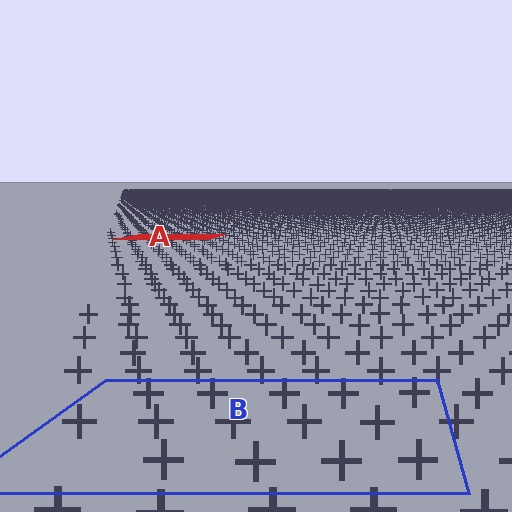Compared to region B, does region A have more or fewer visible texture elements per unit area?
Region A has more texture elements per unit area — they are packed more densely because it is farther away.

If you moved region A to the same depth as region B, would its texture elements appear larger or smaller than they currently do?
They would appear larger. At a closer depth, the same texture elements are projected at a bigger on-screen size.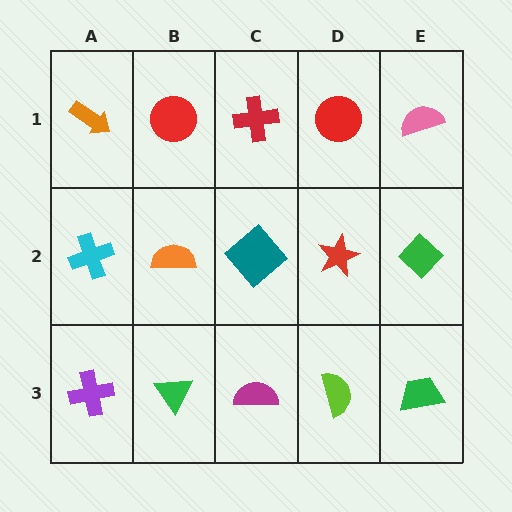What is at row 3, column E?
A green trapezoid.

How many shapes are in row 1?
5 shapes.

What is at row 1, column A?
An orange arrow.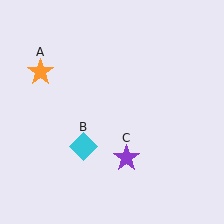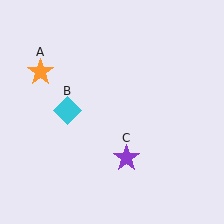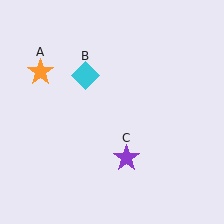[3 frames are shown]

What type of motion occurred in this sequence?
The cyan diamond (object B) rotated clockwise around the center of the scene.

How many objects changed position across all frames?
1 object changed position: cyan diamond (object B).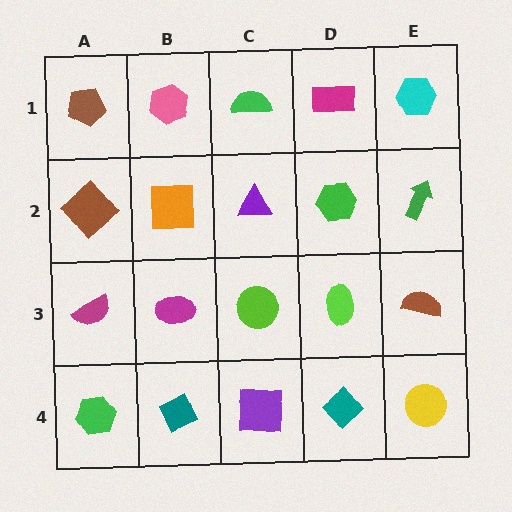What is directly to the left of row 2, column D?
A purple triangle.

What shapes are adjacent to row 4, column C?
A lime circle (row 3, column C), a teal diamond (row 4, column B), a teal diamond (row 4, column D).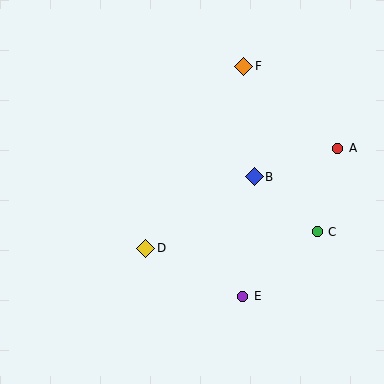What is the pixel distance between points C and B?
The distance between C and B is 84 pixels.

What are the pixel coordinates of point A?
Point A is at (338, 148).